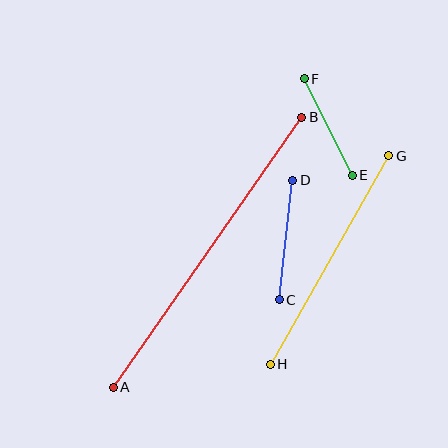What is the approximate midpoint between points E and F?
The midpoint is at approximately (328, 127) pixels.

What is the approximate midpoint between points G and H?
The midpoint is at approximately (329, 260) pixels.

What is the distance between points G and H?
The distance is approximately 240 pixels.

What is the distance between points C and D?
The distance is approximately 120 pixels.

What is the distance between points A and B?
The distance is approximately 329 pixels.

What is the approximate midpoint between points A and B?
The midpoint is at approximately (208, 252) pixels.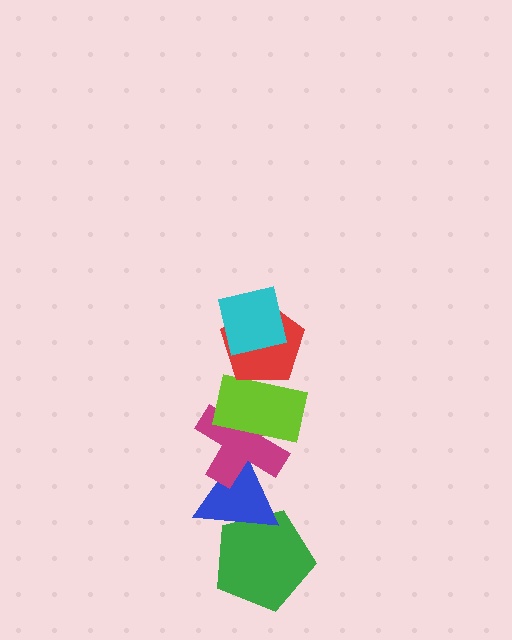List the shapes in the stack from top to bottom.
From top to bottom: the cyan square, the red pentagon, the lime rectangle, the magenta cross, the blue triangle, the green pentagon.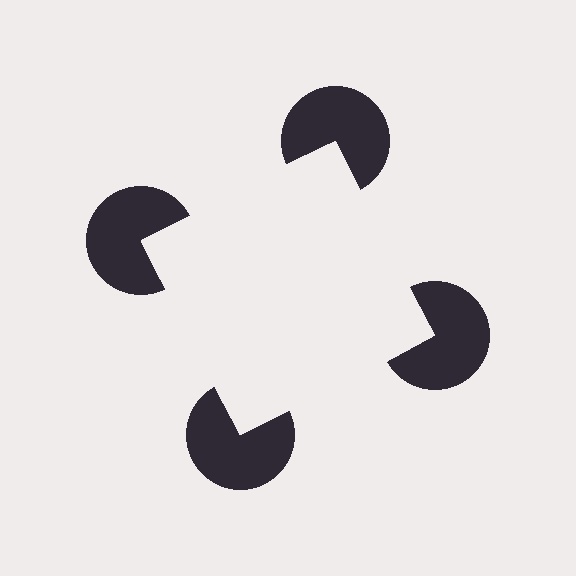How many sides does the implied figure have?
4 sides.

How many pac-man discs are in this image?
There are 4 — one at each vertex of the illusory square.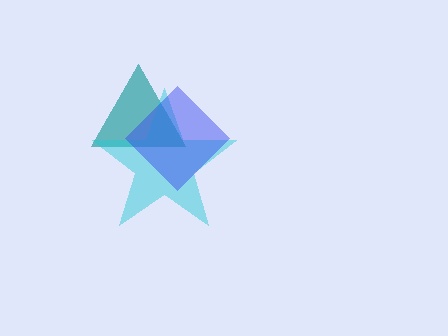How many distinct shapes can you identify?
There are 3 distinct shapes: a teal triangle, a cyan star, a blue diamond.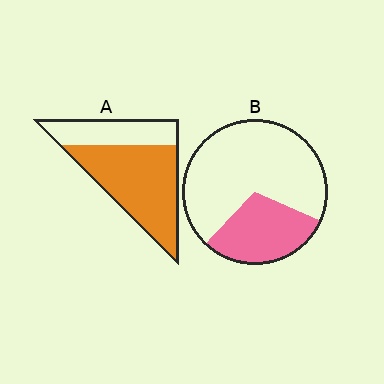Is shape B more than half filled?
No.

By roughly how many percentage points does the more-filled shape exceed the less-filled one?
By roughly 35 percentage points (A over B).